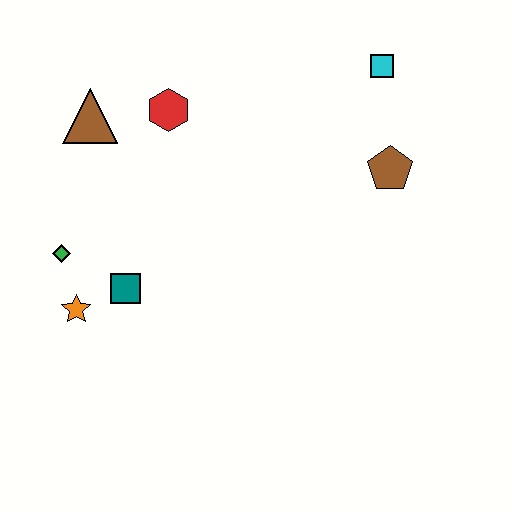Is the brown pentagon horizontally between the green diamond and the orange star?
No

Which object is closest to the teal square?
The orange star is closest to the teal square.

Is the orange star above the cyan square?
No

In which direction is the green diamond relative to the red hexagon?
The green diamond is below the red hexagon.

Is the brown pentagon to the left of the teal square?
No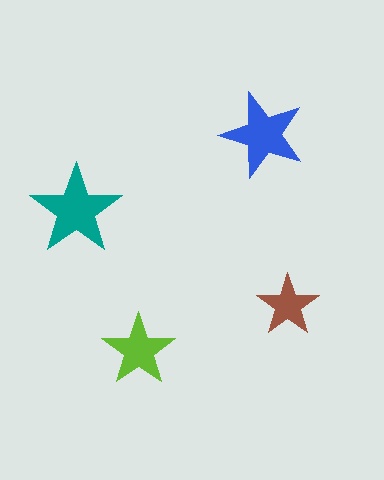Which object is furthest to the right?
The brown star is rightmost.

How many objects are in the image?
There are 4 objects in the image.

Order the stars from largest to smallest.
the teal one, the blue one, the lime one, the brown one.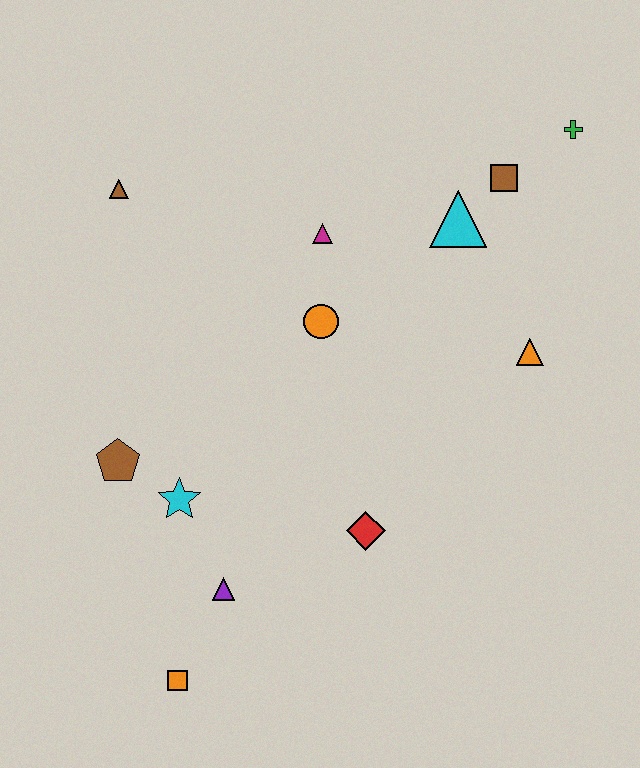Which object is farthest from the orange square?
The green cross is farthest from the orange square.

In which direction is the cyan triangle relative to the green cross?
The cyan triangle is to the left of the green cross.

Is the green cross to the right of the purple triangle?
Yes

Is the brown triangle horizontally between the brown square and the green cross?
No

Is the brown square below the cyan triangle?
No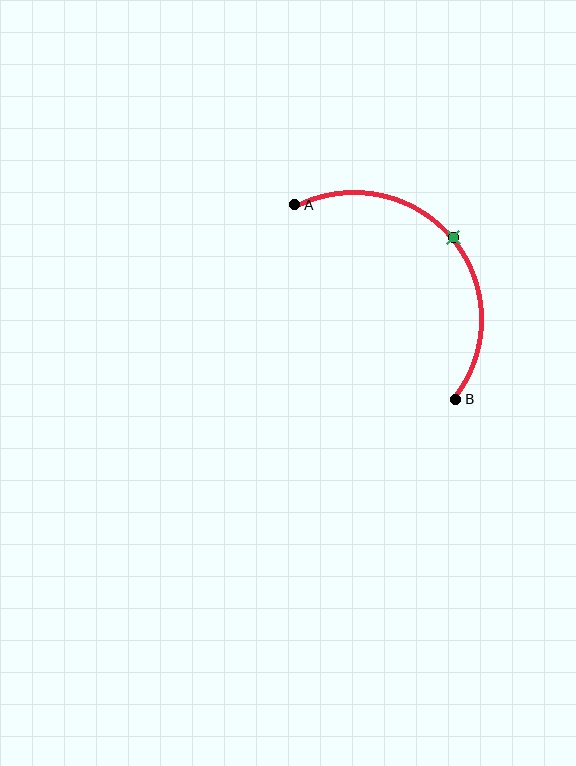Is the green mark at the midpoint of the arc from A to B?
Yes. The green mark lies on the arc at equal arc-length from both A and B — it is the arc midpoint.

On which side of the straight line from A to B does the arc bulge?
The arc bulges above and to the right of the straight line connecting A and B.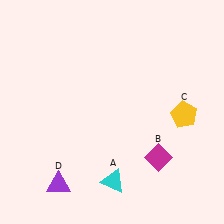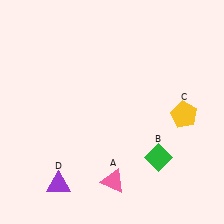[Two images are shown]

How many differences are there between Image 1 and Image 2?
There are 2 differences between the two images.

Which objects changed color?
A changed from cyan to pink. B changed from magenta to green.